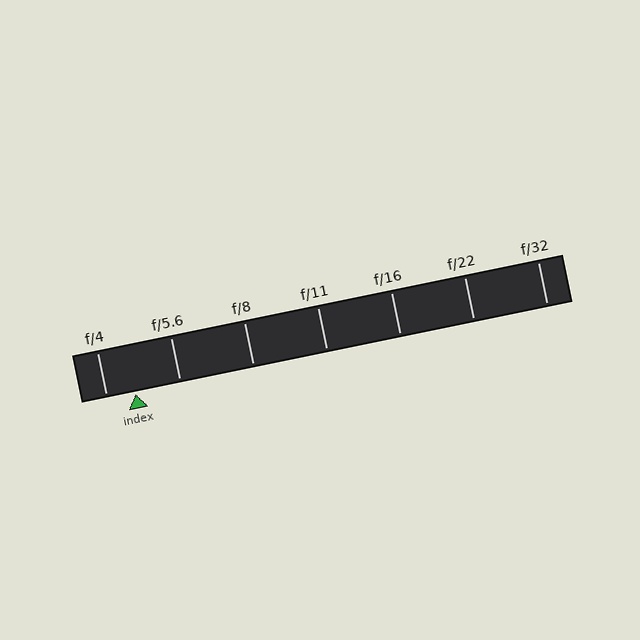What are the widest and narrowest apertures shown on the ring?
The widest aperture shown is f/4 and the narrowest is f/32.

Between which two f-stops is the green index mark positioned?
The index mark is between f/4 and f/5.6.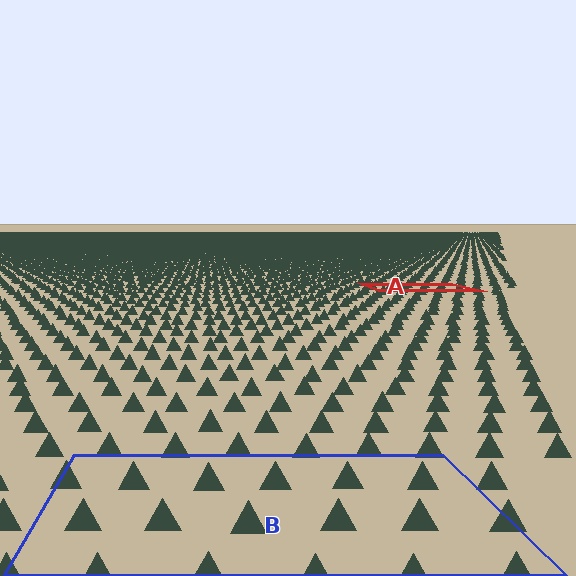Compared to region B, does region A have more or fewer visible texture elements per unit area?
Region A has more texture elements per unit area — they are packed more densely because it is farther away.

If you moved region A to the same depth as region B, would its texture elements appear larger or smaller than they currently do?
They would appear larger. At a closer depth, the same texture elements are projected at a bigger on-screen size.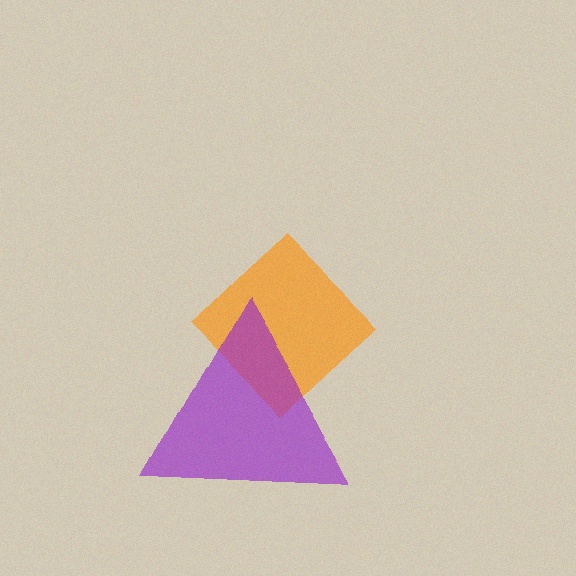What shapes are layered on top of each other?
The layered shapes are: an orange diamond, a purple triangle.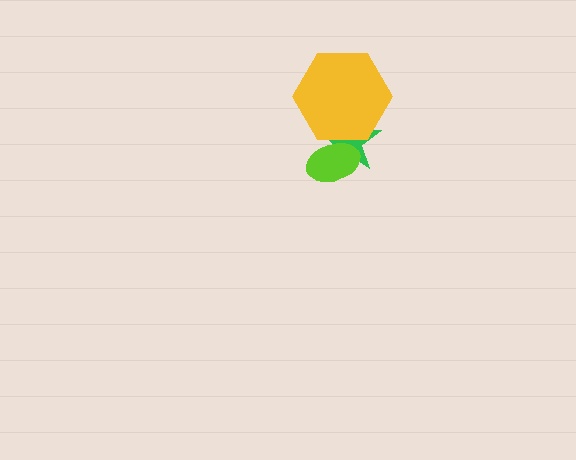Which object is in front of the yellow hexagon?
The lime ellipse is in front of the yellow hexagon.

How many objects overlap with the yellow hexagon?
2 objects overlap with the yellow hexagon.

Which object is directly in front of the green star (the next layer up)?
The yellow hexagon is directly in front of the green star.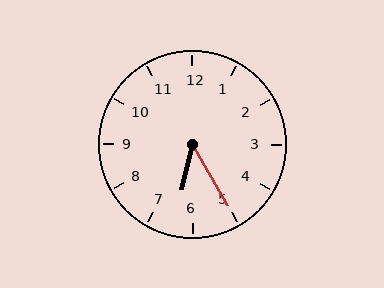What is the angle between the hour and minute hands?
Approximately 42 degrees.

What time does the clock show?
6:25.